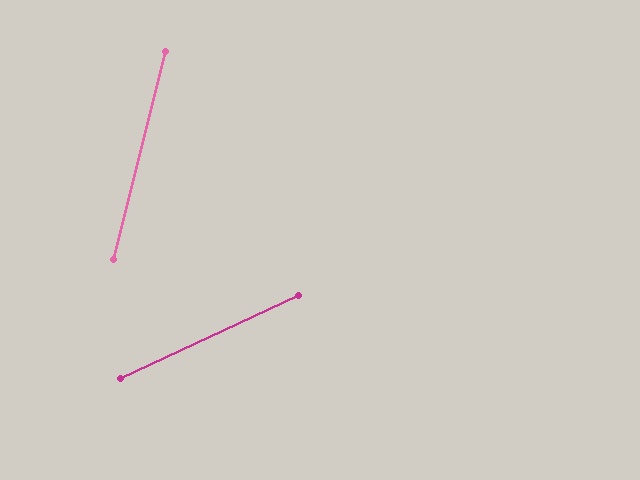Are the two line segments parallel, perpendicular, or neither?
Neither parallel nor perpendicular — they differ by about 51°.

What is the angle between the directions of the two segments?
Approximately 51 degrees.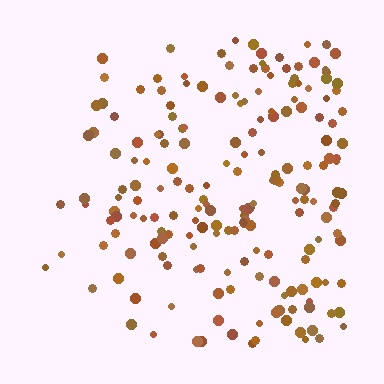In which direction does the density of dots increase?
From left to right, with the right side densest.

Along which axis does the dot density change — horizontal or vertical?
Horizontal.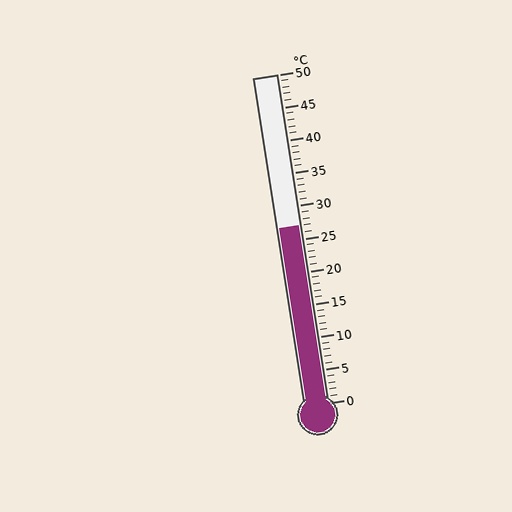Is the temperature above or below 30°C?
The temperature is below 30°C.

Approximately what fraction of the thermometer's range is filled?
The thermometer is filled to approximately 55% of its range.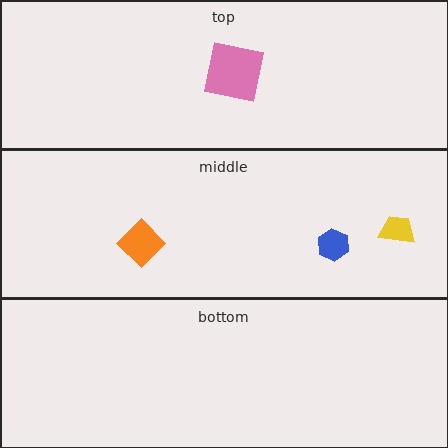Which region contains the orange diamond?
The middle region.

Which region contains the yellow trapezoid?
The middle region.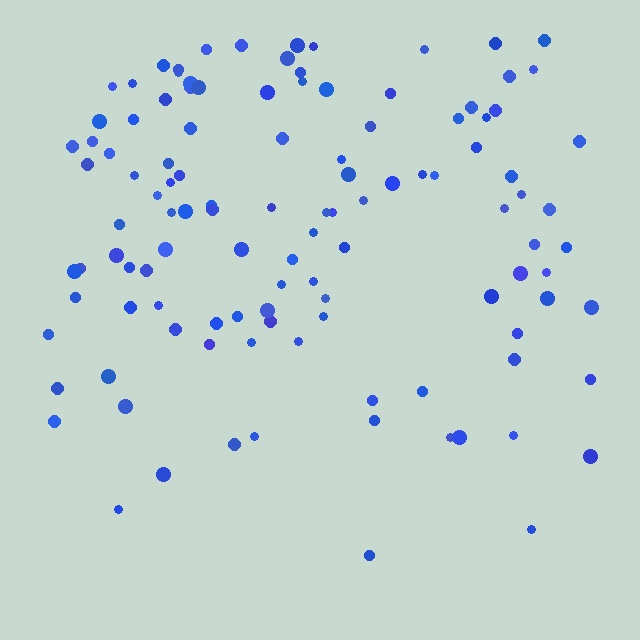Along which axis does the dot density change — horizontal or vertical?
Vertical.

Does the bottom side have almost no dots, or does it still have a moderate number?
Still a moderate number, just noticeably fewer than the top.